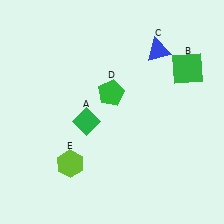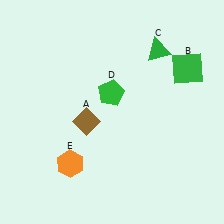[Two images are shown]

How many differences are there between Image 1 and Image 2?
There are 3 differences between the two images.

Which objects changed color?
A changed from green to brown. C changed from blue to green. E changed from lime to orange.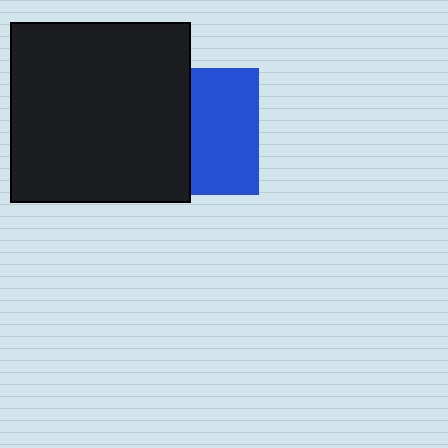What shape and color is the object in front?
The object in front is a black square.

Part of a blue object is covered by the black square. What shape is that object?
It is a square.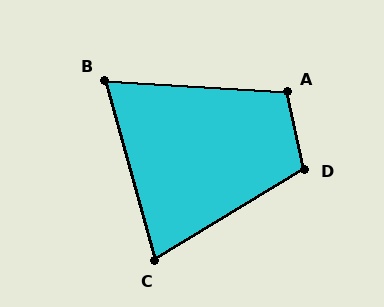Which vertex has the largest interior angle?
D, at approximately 109 degrees.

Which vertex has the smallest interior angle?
B, at approximately 71 degrees.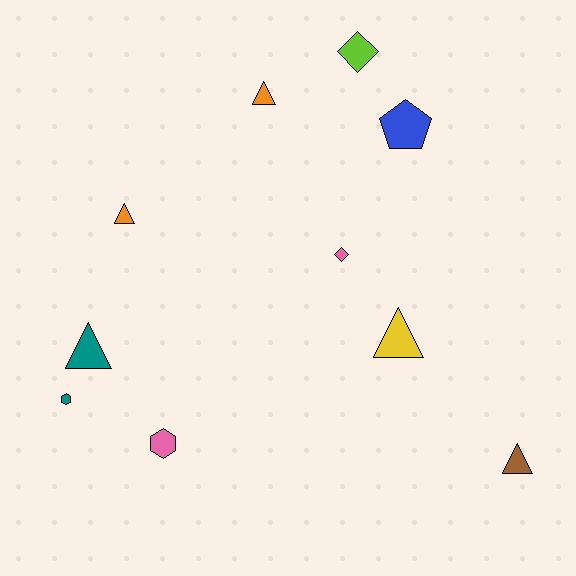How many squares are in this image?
There are no squares.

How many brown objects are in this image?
There is 1 brown object.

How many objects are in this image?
There are 10 objects.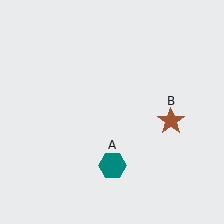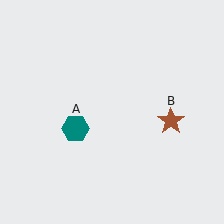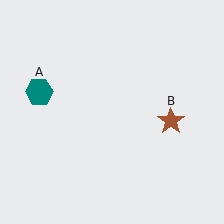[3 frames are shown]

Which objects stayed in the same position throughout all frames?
Brown star (object B) remained stationary.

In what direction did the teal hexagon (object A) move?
The teal hexagon (object A) moved up and to the left.